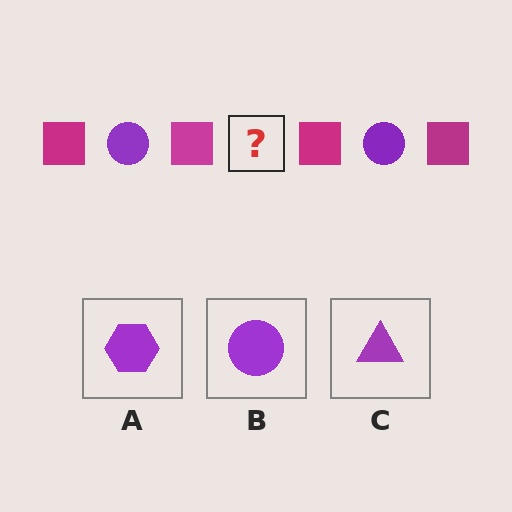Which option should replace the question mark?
Option B.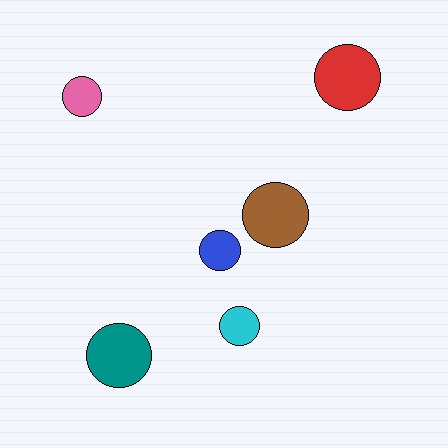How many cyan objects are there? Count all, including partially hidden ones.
There is 1 cyan object.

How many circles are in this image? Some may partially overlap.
There are 6 circles.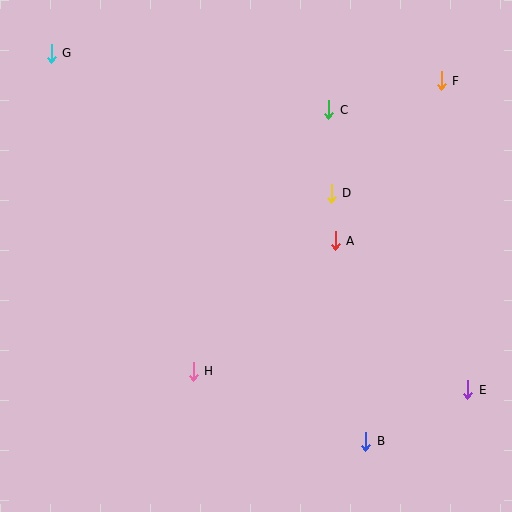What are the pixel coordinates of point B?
Point B is at (366, 441).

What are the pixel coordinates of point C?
Point C is at (329, 110).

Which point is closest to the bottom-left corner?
Point H is closest to the bottom-left corner.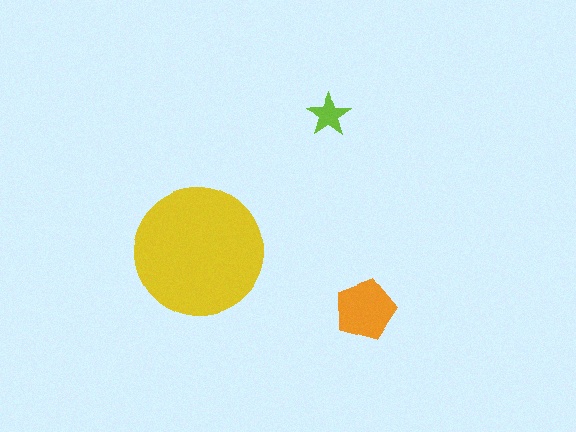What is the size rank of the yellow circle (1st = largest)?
1st.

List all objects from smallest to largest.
The lime star, the orange pentagon, the yellow circle.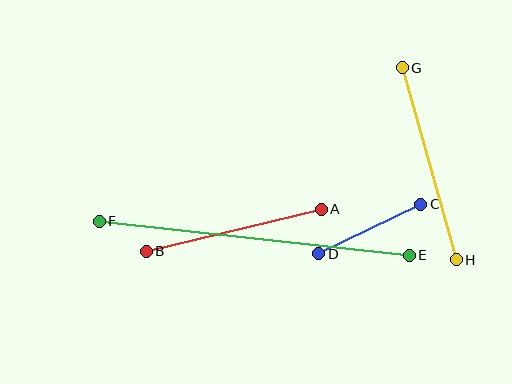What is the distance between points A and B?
The distance is approximately 180 pixels.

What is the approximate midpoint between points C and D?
The midpoint is at approximately (370, 229) pixels.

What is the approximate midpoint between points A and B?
The midpoint is at approximately (234, 230) pixels.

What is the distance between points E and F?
The distance is approximately 312 pixels.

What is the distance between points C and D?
The distance is approximately 113 pixels.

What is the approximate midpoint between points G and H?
The midpoint is at approximately (429, 164) pixels.